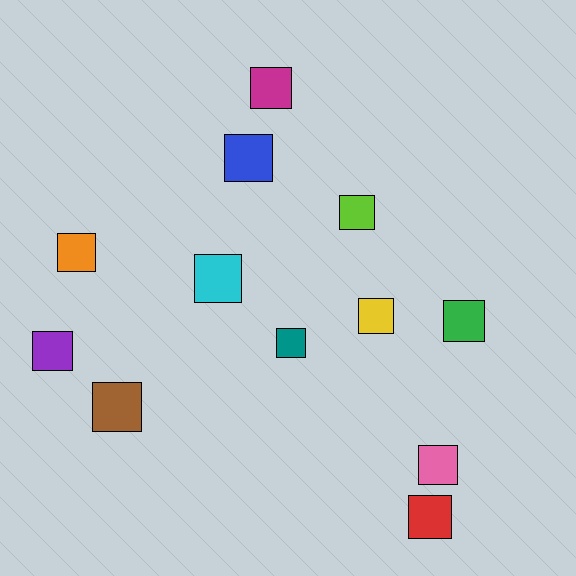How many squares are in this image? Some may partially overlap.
There are 12 squares.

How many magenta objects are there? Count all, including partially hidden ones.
There is 1 magenta object.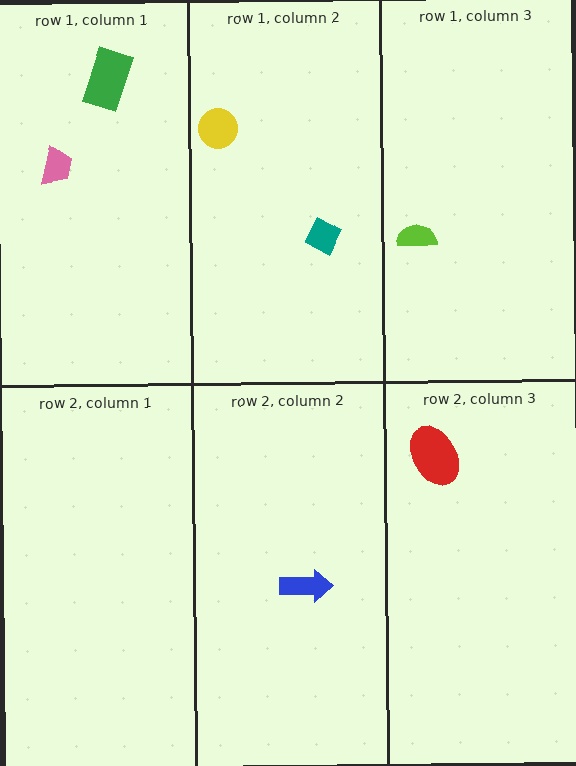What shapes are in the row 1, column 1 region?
The green rectangle, the pink trapezoid.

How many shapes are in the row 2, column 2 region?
1.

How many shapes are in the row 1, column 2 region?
2.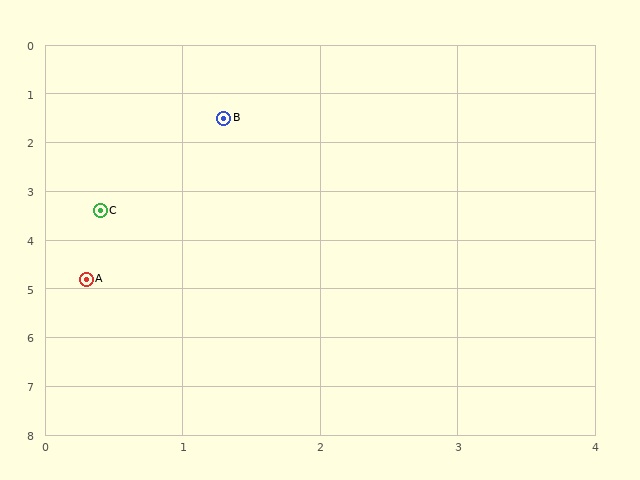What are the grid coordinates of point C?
Point C is at approximately (0.4, 3.4).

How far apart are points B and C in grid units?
Points B and C are about 2.1 grid units apart.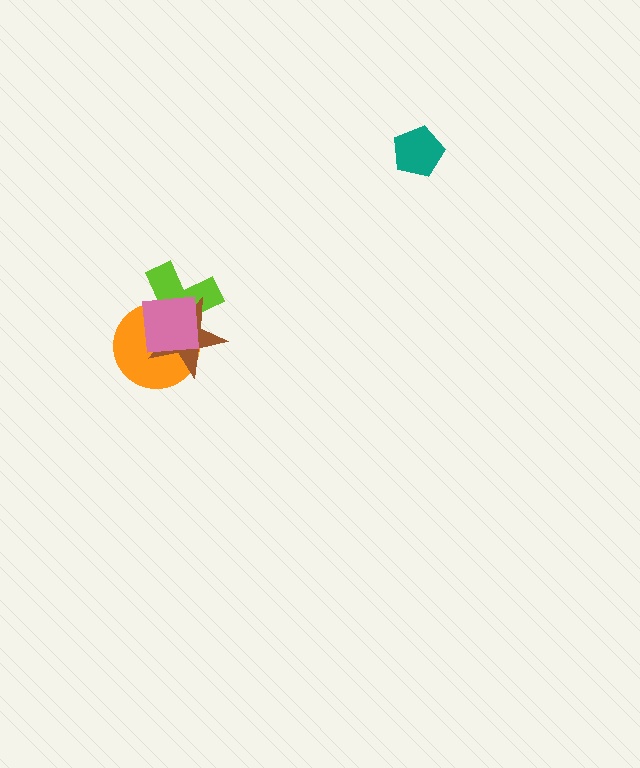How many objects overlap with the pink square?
3 objects overlap with the pink square.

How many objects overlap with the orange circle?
3 objects overlap with the orange circle.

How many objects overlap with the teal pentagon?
0 objects overlap with the teal pentagon.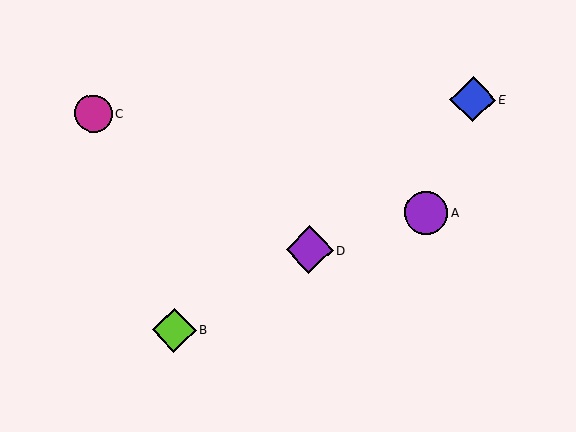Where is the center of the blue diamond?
The center of the blue diamond is at (473, 99).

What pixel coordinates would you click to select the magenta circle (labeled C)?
Click at (94, 113) to select the magenta circle C.